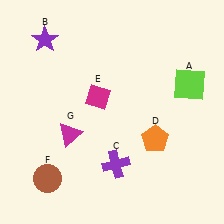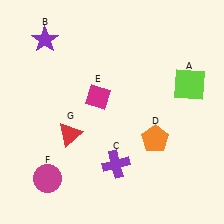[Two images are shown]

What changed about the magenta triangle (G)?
In Image 1, G is magenta. In Image 2, it changed to red.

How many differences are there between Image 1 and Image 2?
There are 2 differences between the two images.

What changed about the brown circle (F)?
In Image 1, F is brown. In Image 2, it changed to magenta.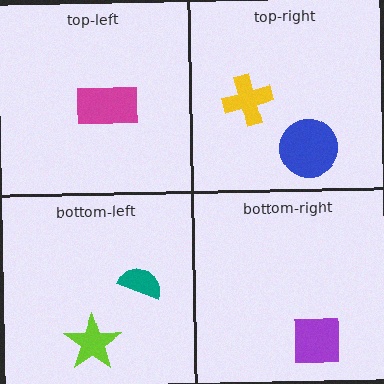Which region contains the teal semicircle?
The bottom-left region.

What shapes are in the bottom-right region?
The purple square.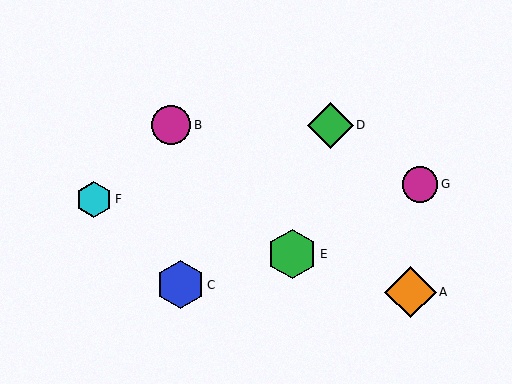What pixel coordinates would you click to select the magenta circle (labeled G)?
Click at (420, 184) to select the magenta circle G.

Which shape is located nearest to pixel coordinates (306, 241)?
The green hexagon (labeled E) at (292, 254) is nearest to that location.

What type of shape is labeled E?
Shape E is a green hexagon.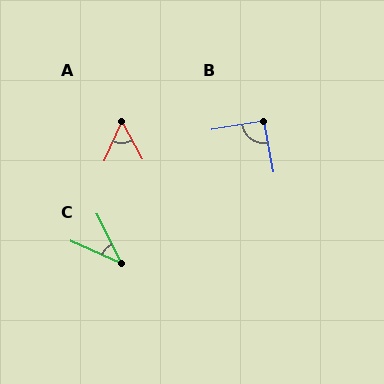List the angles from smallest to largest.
C (40°), A (52°), B (91°).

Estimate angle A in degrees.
Approximately 52 degrees.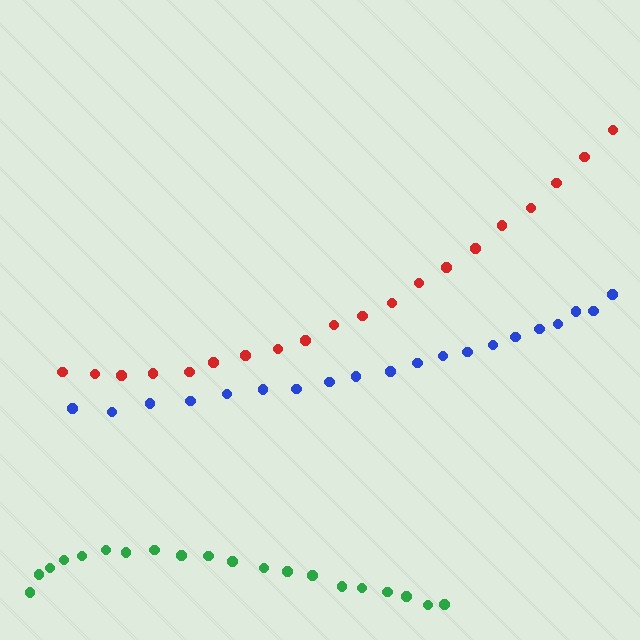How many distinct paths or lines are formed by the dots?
There are 3 distinct paths.